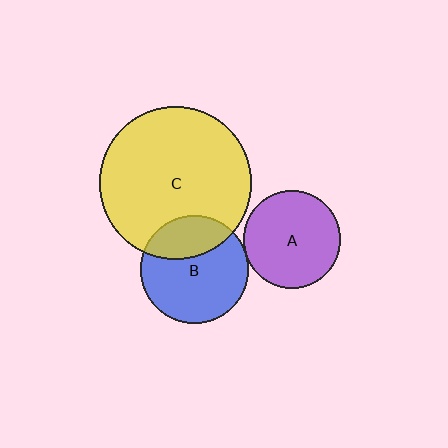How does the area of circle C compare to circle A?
Approximately 2.4 times.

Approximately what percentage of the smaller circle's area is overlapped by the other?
Approximately 5%.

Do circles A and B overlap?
Yes.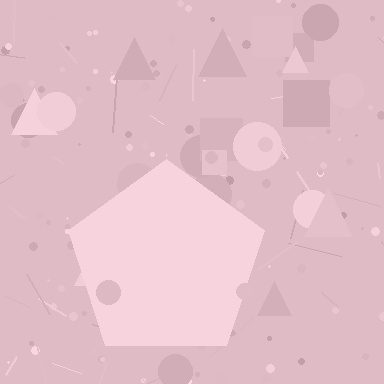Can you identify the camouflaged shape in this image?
The camouflaged shape is a pentagon.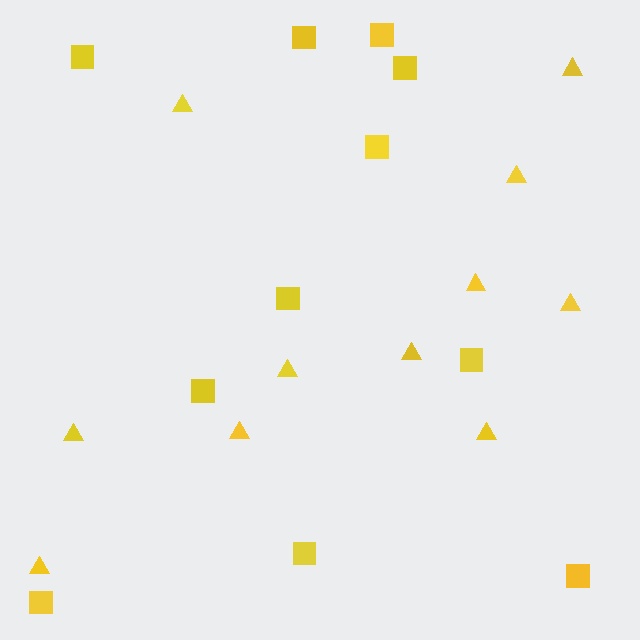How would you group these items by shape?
There are 2 groups: one group of squares (11) and one group of triangles (11).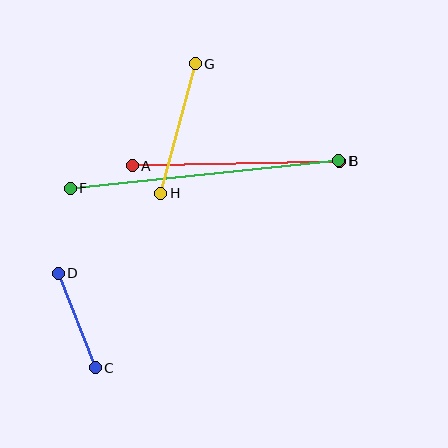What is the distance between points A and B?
The distance is approximately 207 pixels.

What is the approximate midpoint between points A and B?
The midpoint is at approximately (236, 164) pixels.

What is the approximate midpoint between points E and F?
The midpoint is at approximately (204, 174) pixels.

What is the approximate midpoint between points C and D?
The midpoint is at approximately (77, 321) pixels.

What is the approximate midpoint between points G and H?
The midpoint is at approximately (178, 129) pixels.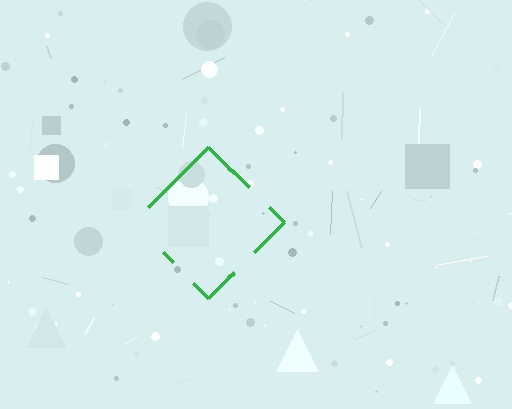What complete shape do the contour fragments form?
The contour fragments form a diamond.